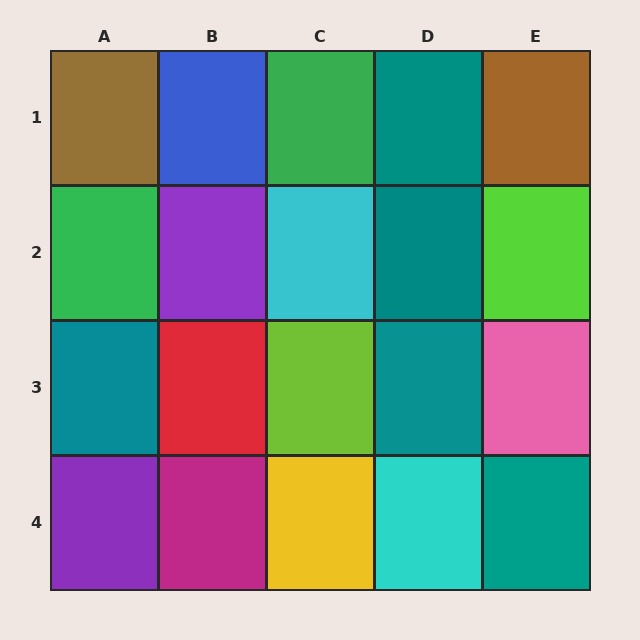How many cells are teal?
5 cells are teal.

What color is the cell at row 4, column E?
Teal.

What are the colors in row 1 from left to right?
Brown, blue, green, teal, brown.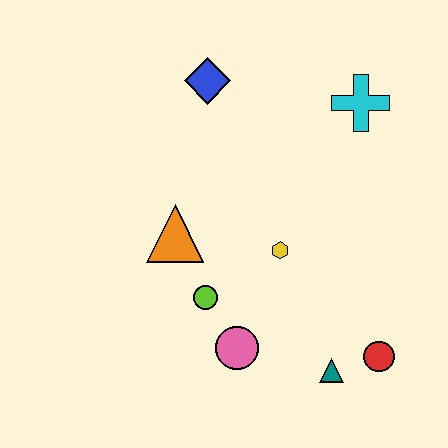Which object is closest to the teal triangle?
The red circle is closest to the teal triangle.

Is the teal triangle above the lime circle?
No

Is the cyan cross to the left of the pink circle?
No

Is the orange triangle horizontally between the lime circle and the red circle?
No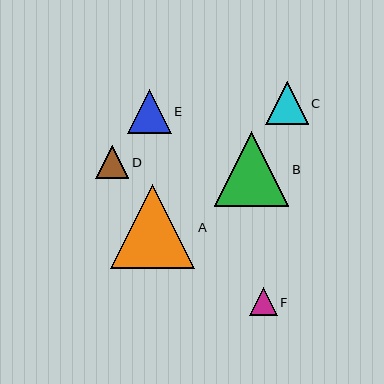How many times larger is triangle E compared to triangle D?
Triangle E is approximately 1.3 times the size of triangle D.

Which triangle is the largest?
Triangle A is the largest with a size of approximately 85 pixels.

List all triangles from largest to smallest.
From largest to smallest: A, B, E, C, D, F.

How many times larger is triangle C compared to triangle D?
Triangle C is approximately 1.3 times the size of triangle D.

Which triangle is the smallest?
Triangle F is the smallest with a size of approximately 28 pixels.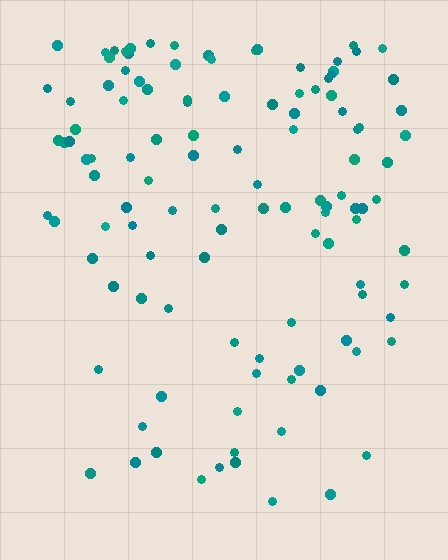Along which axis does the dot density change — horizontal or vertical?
Vertical.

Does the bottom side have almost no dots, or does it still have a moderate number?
Still a moderate number, just noticeably fewer than the top.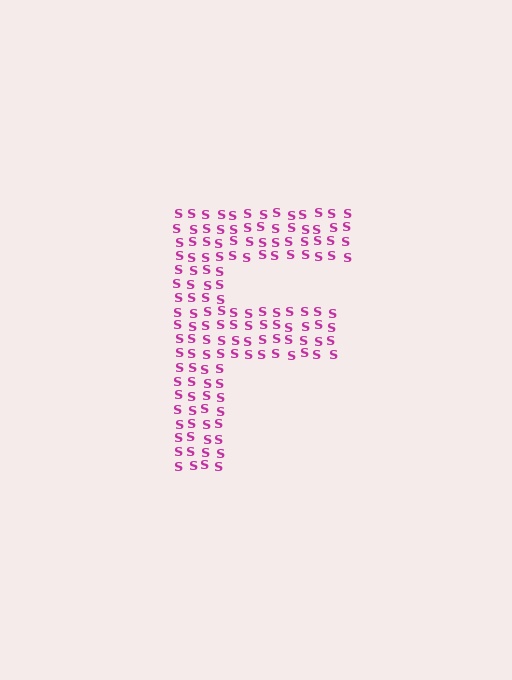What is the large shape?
The large shape is the letter F.